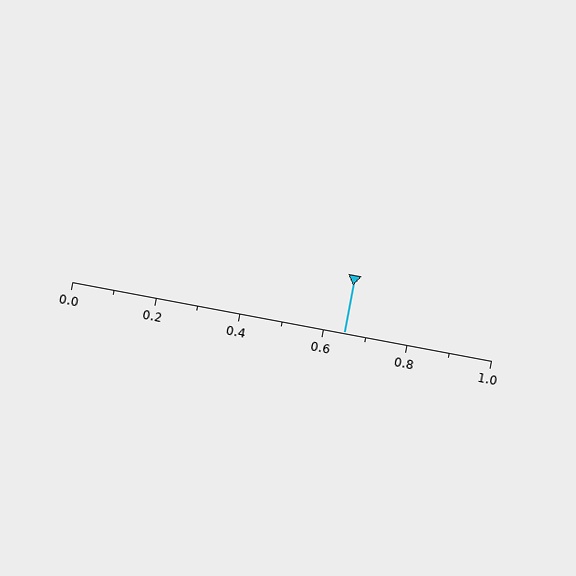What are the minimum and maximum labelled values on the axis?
The axis runs from 0.0 to 1.0.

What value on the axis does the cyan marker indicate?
The marker indicates approximately 0.65.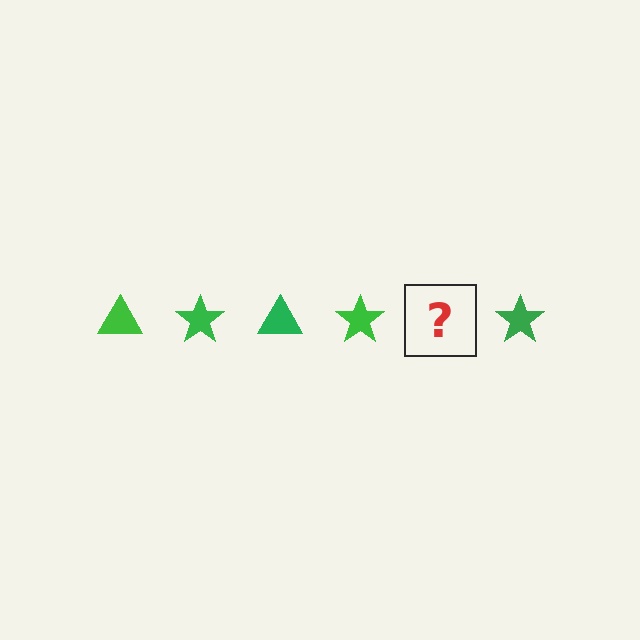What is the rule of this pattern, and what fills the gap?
The rule is that the pattern cycles through triangle, star shapes in green. The gap should be filled with a green triangle.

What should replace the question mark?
The question mark should be replaced with a green triangle.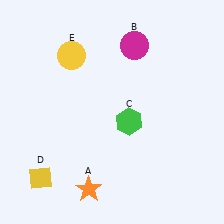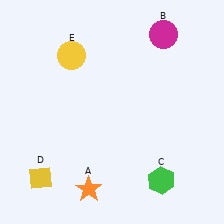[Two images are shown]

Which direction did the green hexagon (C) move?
The green hexagon (C) moved down.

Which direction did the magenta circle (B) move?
The magenta circle (B) moved right.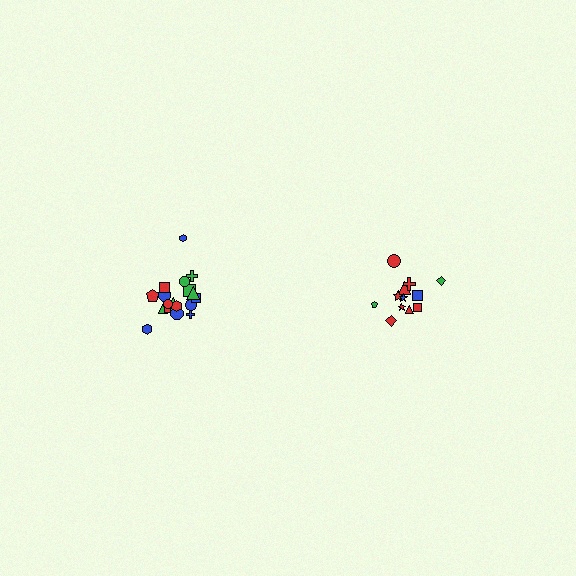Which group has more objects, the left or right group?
The left group.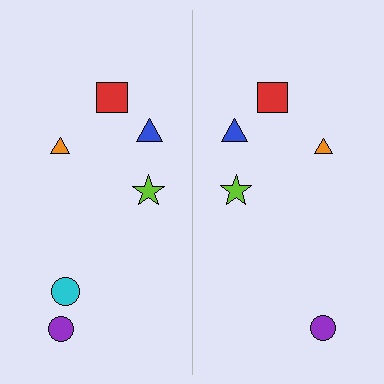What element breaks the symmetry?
A cyan circle is missing from the right side.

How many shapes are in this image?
There are 11 shapes in this image.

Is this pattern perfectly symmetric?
No, the pattern is not perfectly symmetric. A cyan circle is missing from the right side.